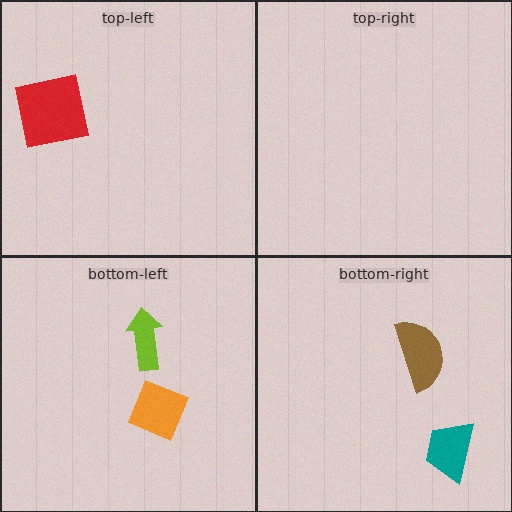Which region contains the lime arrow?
The bottom-left region.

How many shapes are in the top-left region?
1.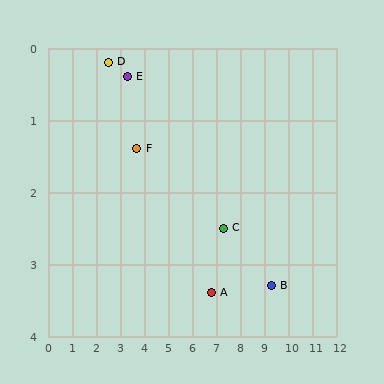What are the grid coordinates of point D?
Point D is at approximately (2.5, 0.2).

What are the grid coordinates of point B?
Point B is at approximately (9.3, 3.3).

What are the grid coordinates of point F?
Point F is at approximately (3.7, 1.4).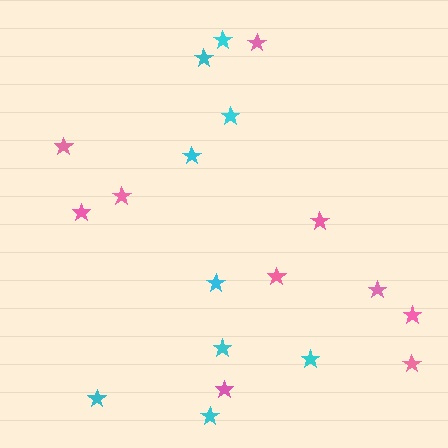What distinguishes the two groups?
There are 2 groups: one group of pink stars (10) and one group of cyan stars (9).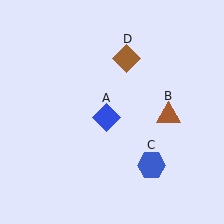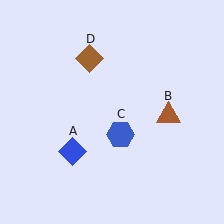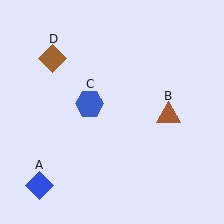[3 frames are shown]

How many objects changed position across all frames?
3 objects changed position: blue diamond (object A), blue hexagon (object C), brown diamond (object D).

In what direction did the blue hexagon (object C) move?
The blue hexagon (object C) moved up and to the left.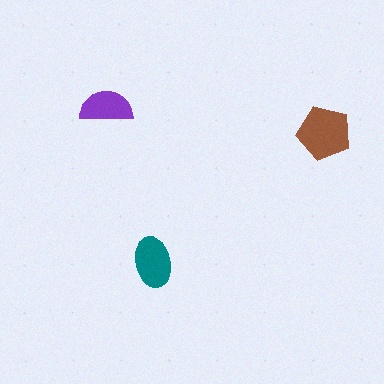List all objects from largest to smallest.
The brown pentagon, the teal ellipse, the purple semicircle.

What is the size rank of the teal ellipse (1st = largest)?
2nd.